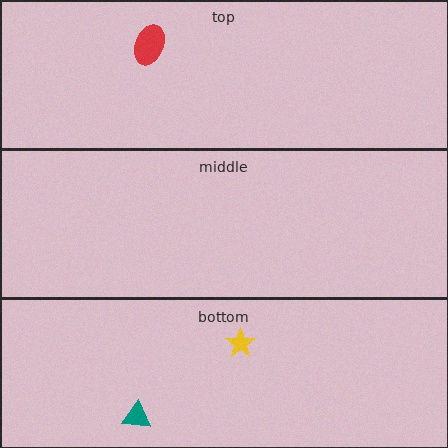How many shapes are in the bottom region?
2.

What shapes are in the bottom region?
The yellow star, the teal triangle.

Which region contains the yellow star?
The bottom region.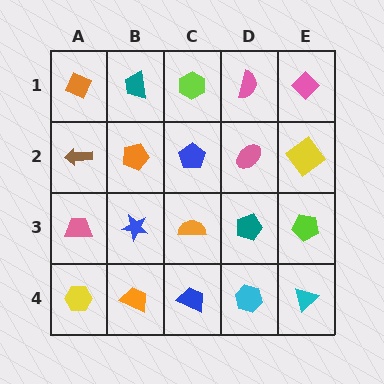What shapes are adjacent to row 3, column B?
An orange pentagon (row 2, column B), an orange trapezoid (row 4, column B), a pink trapezoid (row 3, column A), an orange semicircle (row 3, column C).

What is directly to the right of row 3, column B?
An orange semicircle.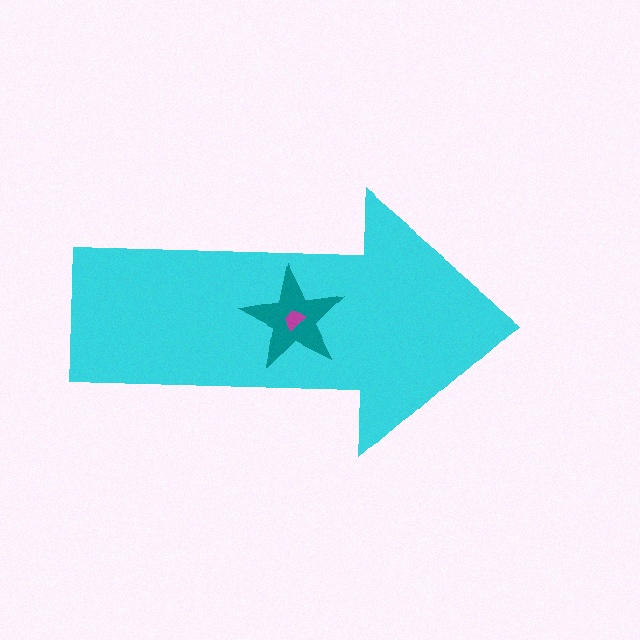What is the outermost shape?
The cyan arrow.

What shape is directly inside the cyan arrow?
The teal star.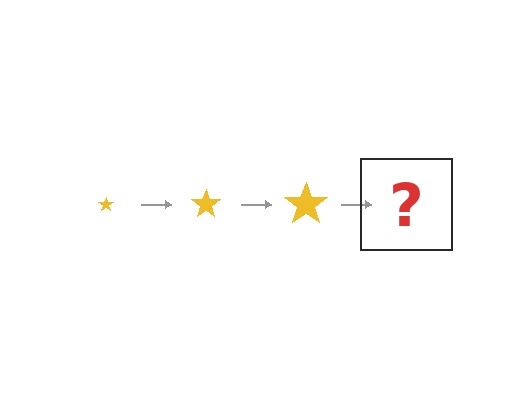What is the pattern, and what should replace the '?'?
The pattern is that the star gets progressively larger each step. The '?' should be a yellow star, larger than the previous one.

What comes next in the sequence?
The next element should be a yellow star, larger than the previous one.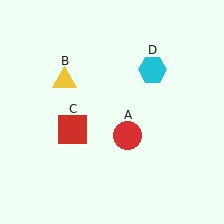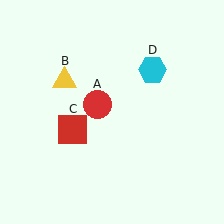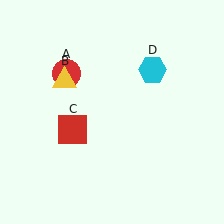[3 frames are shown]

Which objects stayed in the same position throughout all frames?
Yellow triangle (object B) and red square (object C) and cyan hexagon (object D) remained stationary.